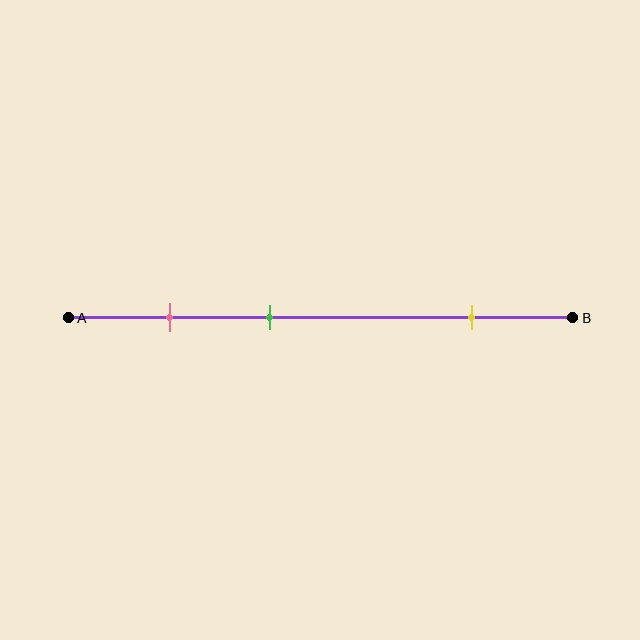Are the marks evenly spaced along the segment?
No, the marks are not evenly spaced.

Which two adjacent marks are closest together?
The pink and green marks are the closest adjacent pair.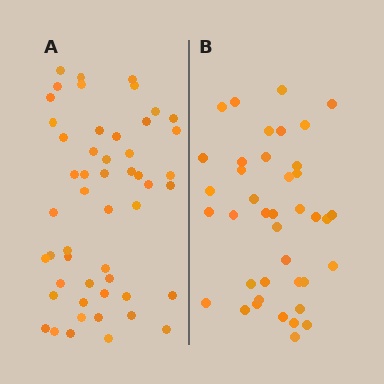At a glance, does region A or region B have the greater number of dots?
Region A (the left region) has more dots.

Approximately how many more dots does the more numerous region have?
Region A has roughly 12 or so more dots than region B.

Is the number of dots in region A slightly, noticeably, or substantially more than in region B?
Region A has noticeably more, but not dramatically so. The ratio is roughly 1.3 to 1.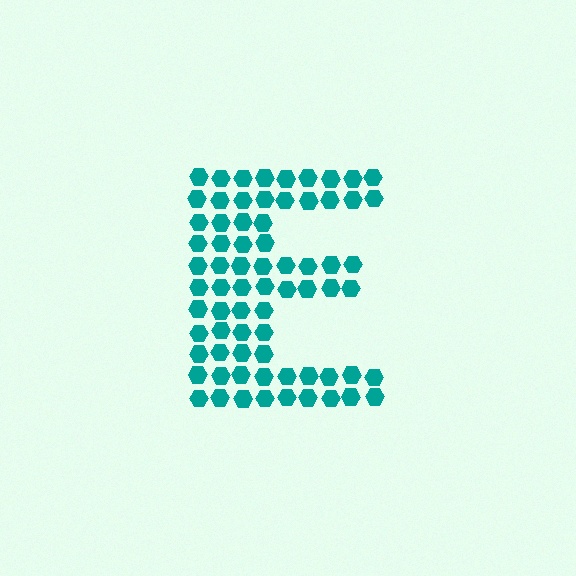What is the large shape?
The large shape is the letter E.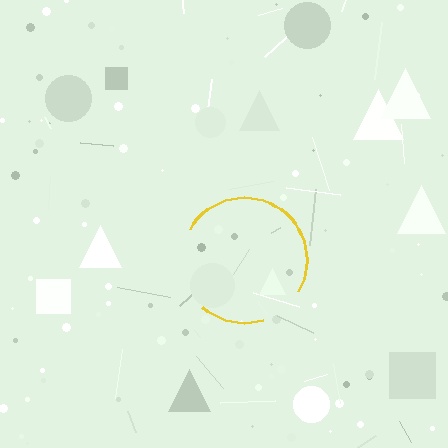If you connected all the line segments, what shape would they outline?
They would outline a circle.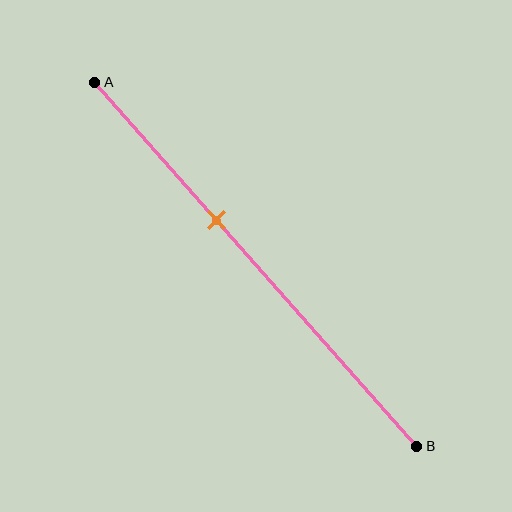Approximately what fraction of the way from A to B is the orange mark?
The orange mark is approximately 40% of the way from A to B.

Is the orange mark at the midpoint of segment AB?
No, the mark is at about 40% from A, not at the 50% midpoint.